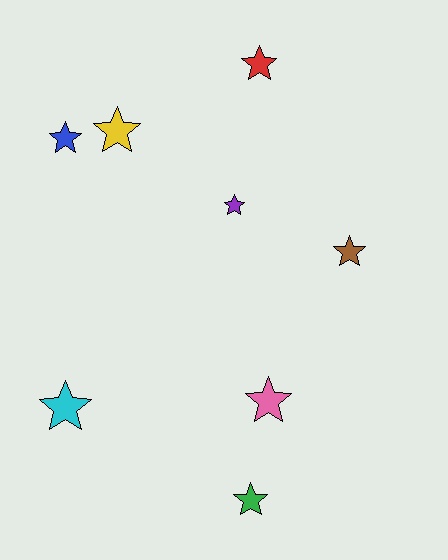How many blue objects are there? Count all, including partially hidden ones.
There is 1 blue object.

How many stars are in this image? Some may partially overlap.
There are 8 stars.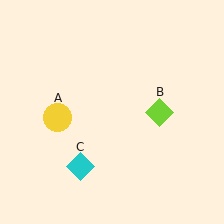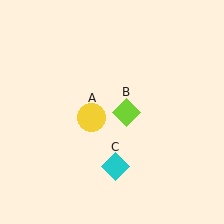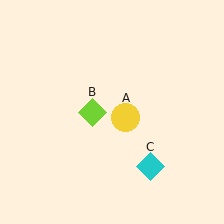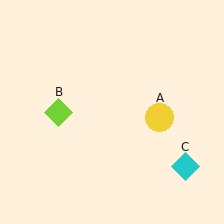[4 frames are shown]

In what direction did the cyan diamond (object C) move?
The cyan diamond (object C) moved right.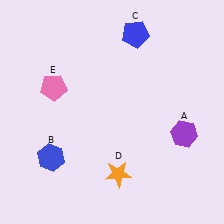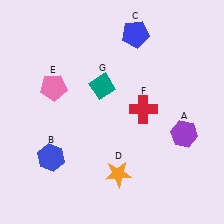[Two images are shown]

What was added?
A red cross (F), a teal diamond (G) were added in Image 2.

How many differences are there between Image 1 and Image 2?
There are 2 differences between the two images.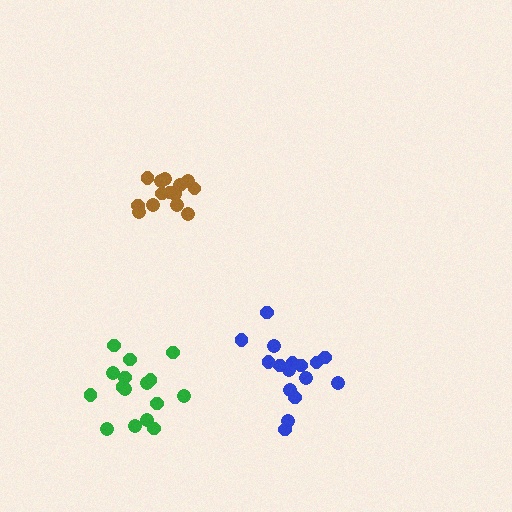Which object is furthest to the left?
The green cluster is leftmost.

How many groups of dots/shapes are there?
There are 3 groups.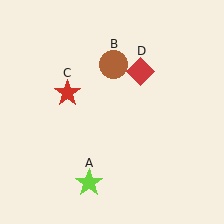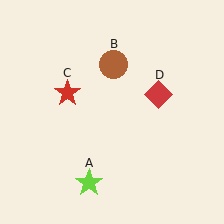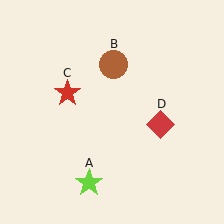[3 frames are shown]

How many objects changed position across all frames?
1 object changed position: red diamond (object D).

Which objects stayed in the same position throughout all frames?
Lime star (object A) and brown circle (object B) and red star (object C) remained stationary.